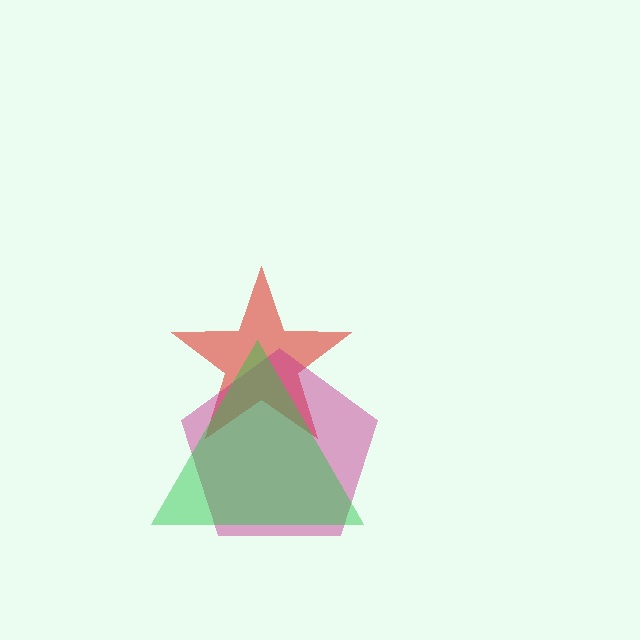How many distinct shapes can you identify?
There are 3 distinct shapes: a red star, a magenta pentagon, a green triangle.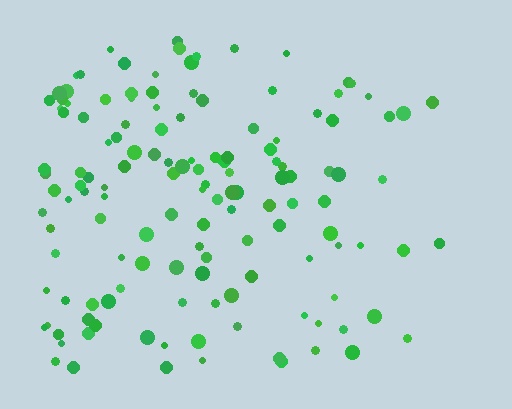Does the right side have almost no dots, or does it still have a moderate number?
Still a moderate number, just noticeably fewer than the left.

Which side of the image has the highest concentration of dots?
The left.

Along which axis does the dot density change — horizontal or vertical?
Horizontal.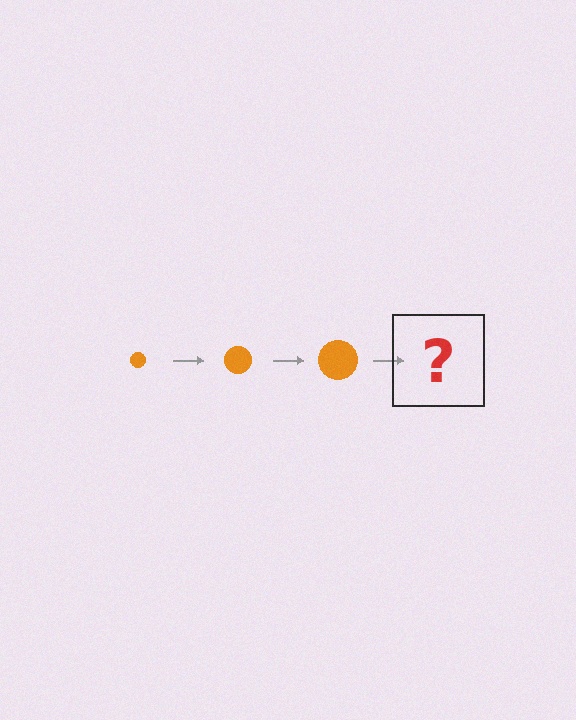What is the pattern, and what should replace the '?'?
The pattern is that the circle gets progressively larger each step. The '?' should be an orange circle, larger than the previous one.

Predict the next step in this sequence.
The next step is an orange circle, larger than the previous one.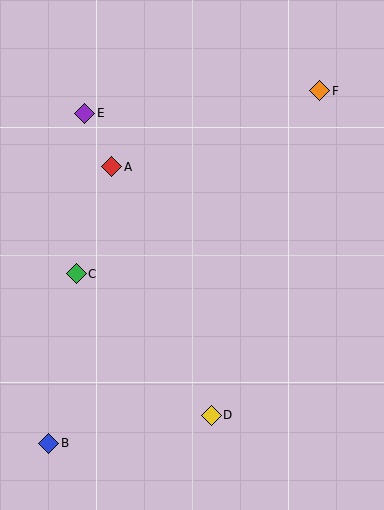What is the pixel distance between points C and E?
The distance between C and E is 161 pixels.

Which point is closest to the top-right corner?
Point F is closest to the top-right corner.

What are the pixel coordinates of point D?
Point D is at (211, 415).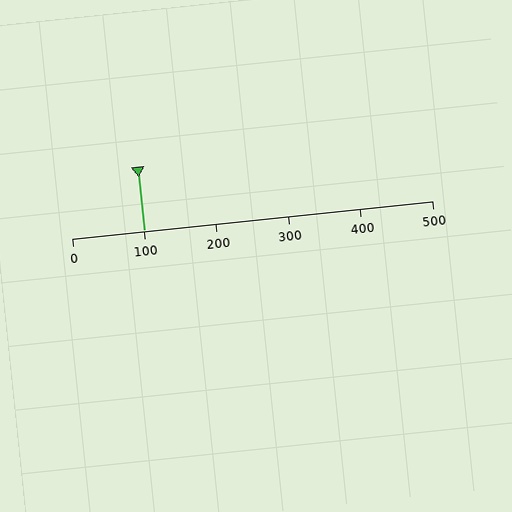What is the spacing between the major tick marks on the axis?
The major ticks are spaced 100 apart.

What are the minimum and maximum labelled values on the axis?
The axis runs from 0 to 500.